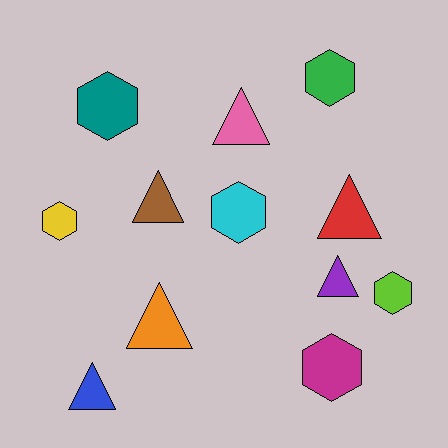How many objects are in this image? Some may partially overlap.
There are 12 objects.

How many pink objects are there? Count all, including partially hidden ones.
There is 1 pink object.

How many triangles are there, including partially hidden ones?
There are 6 triangles.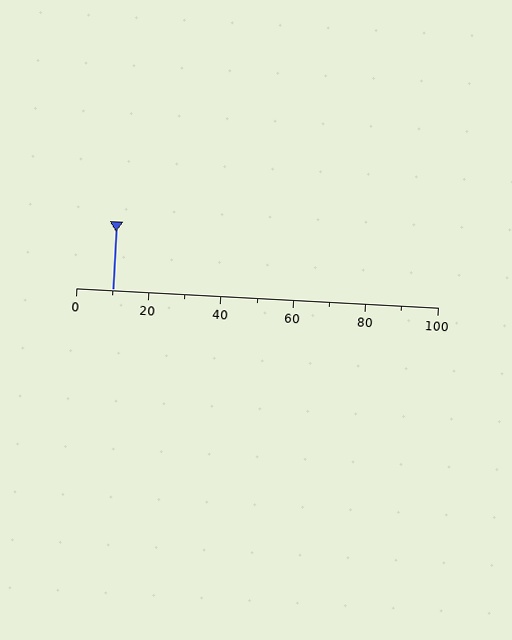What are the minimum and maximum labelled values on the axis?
The axis runs from 0 to 100.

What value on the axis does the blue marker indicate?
The marker indicates approximately 10.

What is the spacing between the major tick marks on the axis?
The major ticks are spaced 20 apart.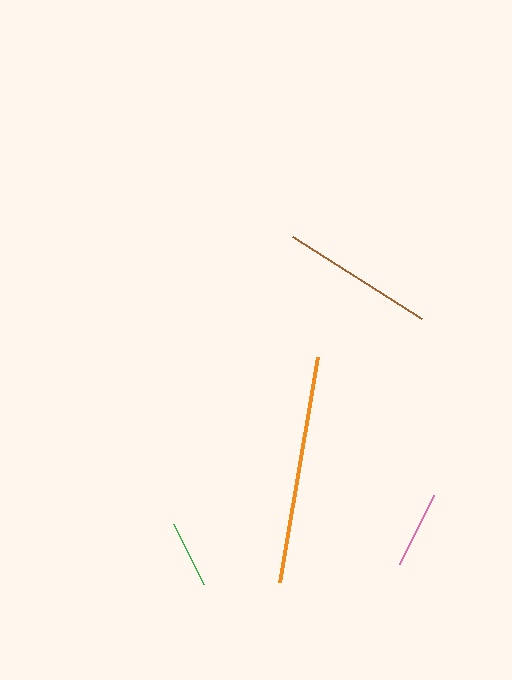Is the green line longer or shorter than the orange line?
The orange line is longer than the green line.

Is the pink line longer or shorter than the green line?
The pink line is longer than the green line.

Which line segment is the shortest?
The green line is the shortest at approximately 67 pixels.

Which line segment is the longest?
The orange line is the longest at approximately 228 pixels.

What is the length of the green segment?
The green segment is approximately 67 pixels long.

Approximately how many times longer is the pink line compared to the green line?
The pink line is approximately 1.2 times the length of the green line.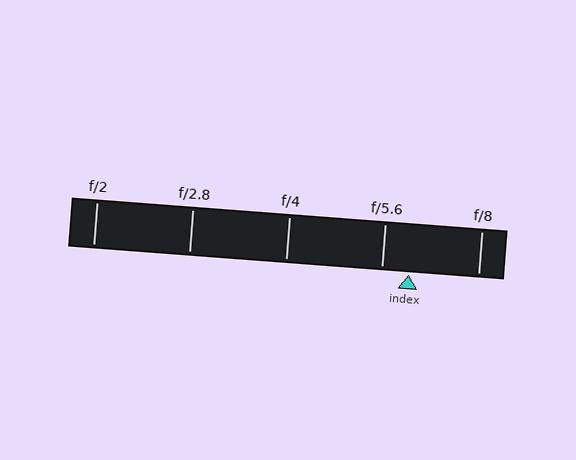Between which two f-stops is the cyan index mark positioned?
The index mark is between f/5.6 and f/8.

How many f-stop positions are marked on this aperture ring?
There are 5 f-stop positions marked.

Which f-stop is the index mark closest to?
The index mark is closest to f/5.6.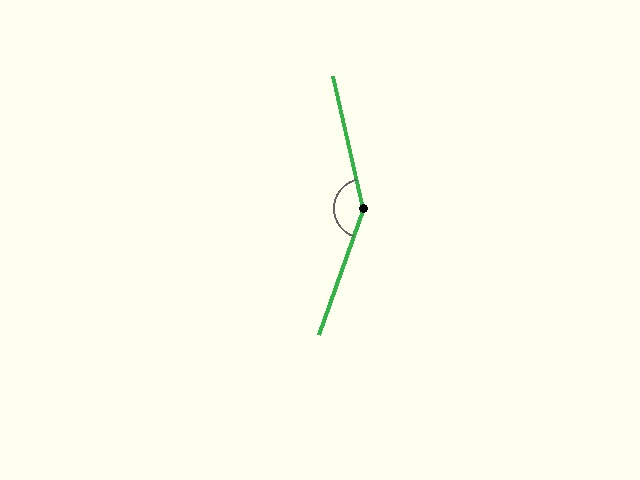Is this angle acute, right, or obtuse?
It is obtuse.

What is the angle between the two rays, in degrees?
Approximately 147 degrees.